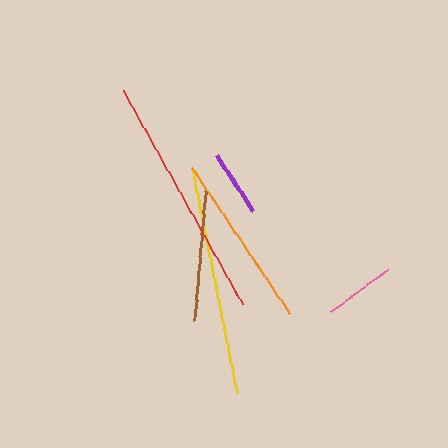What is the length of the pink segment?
The pink segment is approximately 71 pixels long.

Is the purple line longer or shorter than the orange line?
The orange line is longer than the purple line.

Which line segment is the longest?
The red line is the longest at approximately 245 pixels.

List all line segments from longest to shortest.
From longest to shortest: red, yellow, orange, brown, pink, purple.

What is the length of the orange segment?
The orange segment is approximately 175 pixels long.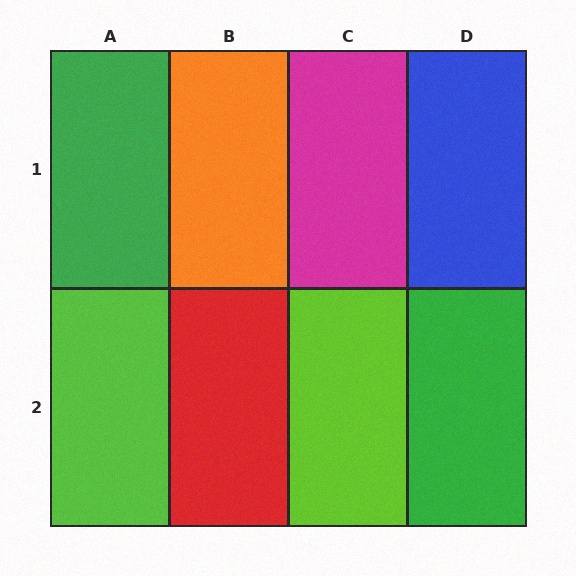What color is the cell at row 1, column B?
Orange.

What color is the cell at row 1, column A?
Green.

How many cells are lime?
2 cells are lime.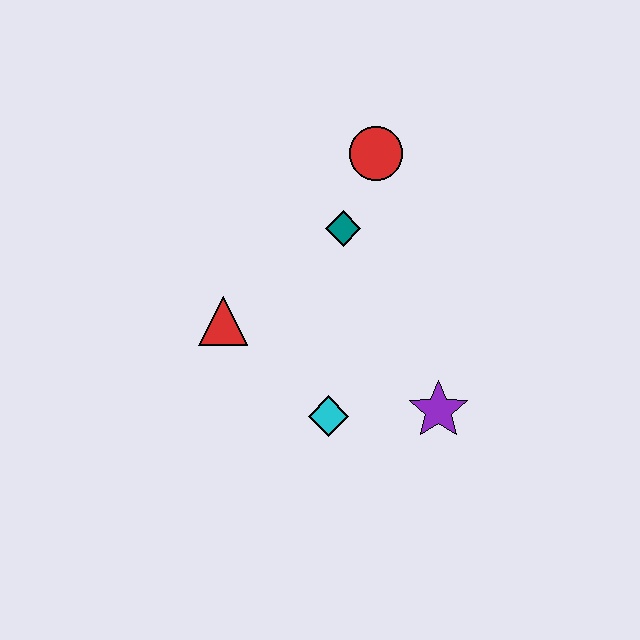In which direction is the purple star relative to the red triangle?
The purple star is to the right of the red triangle.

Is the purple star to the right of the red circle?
Yes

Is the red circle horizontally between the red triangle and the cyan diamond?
No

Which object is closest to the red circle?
The teal diamond is closest to the red circle.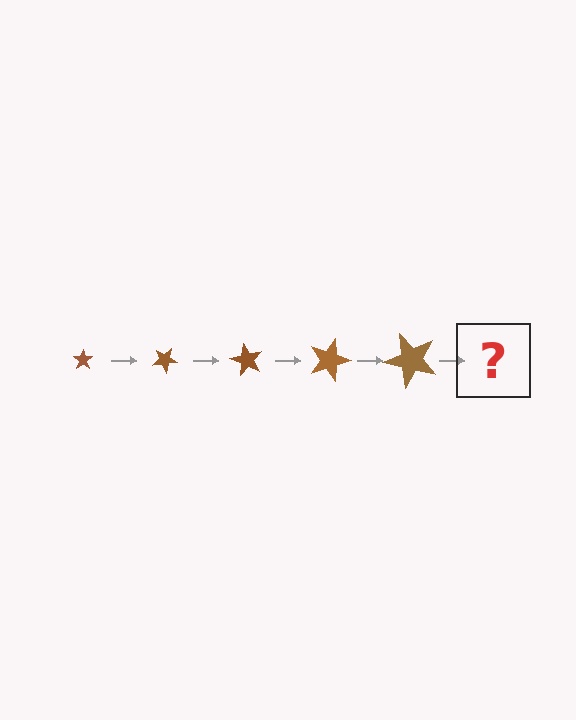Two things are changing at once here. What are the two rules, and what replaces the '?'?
The two rules are that the star grows larger each step and it rotates 30 degrees each step. The '?' should be a star, larger than the previous one and rotated 150 degrees from the start.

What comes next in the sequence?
The next element should be a star, larger than the previous one and rotated 150 degrees from the start.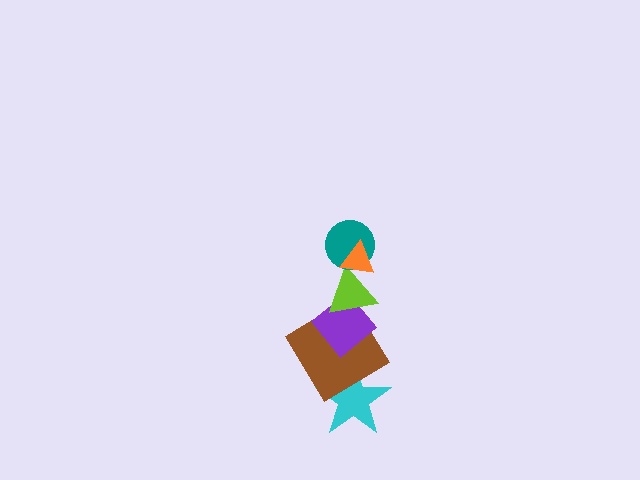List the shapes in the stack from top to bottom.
From top to bottom: the orange triangle, the teal circle, the lime triangle, the purple diamond, the brown diamond, the cyan star.